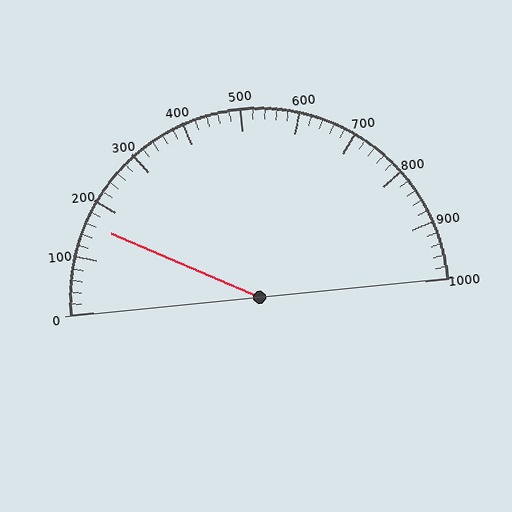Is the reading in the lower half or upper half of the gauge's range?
The reading is in the lower half of the range (0 to 1000).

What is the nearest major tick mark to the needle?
The nearest major tick mark is 200.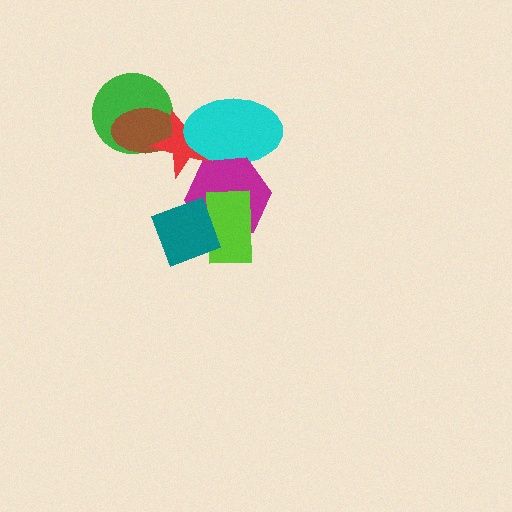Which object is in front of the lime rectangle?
The teal diamond is in front of the lime rectangle.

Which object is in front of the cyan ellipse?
The magenta hexagon is in front of the cyan ellipse.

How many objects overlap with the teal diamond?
2 objects overlap with the teal diamond.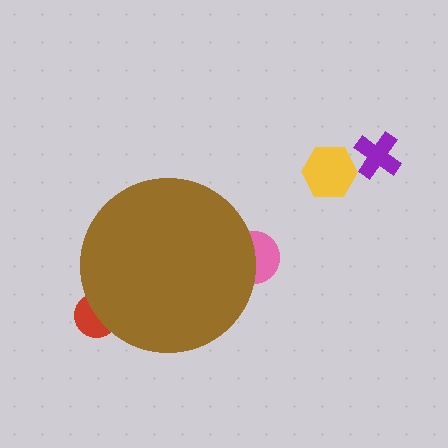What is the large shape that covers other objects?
A brown circle.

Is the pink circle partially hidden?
Yes, the pink circle is partially hidden behind the brown circle.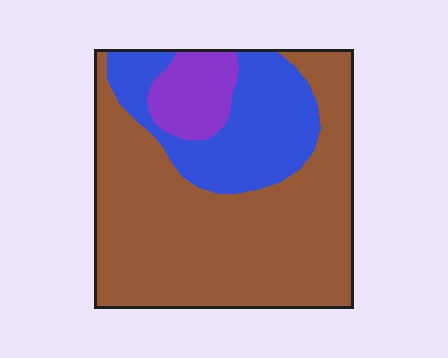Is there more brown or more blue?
Brown.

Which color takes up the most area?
Brown, at roughly 65%.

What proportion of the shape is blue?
Blue takes up about one quarter (1/4) of the shape.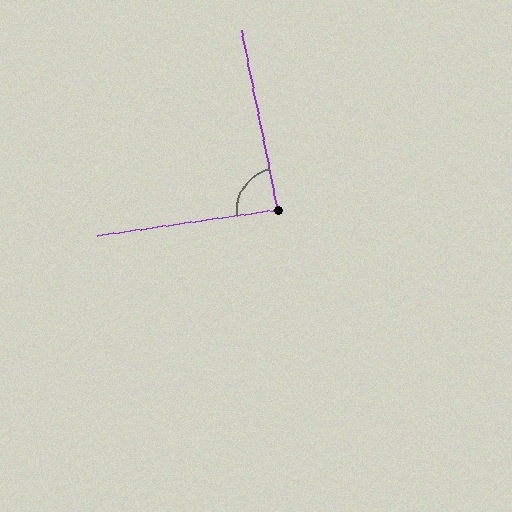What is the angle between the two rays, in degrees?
Approximately 87 degrees.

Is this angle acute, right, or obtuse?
It is approximately a right angle.